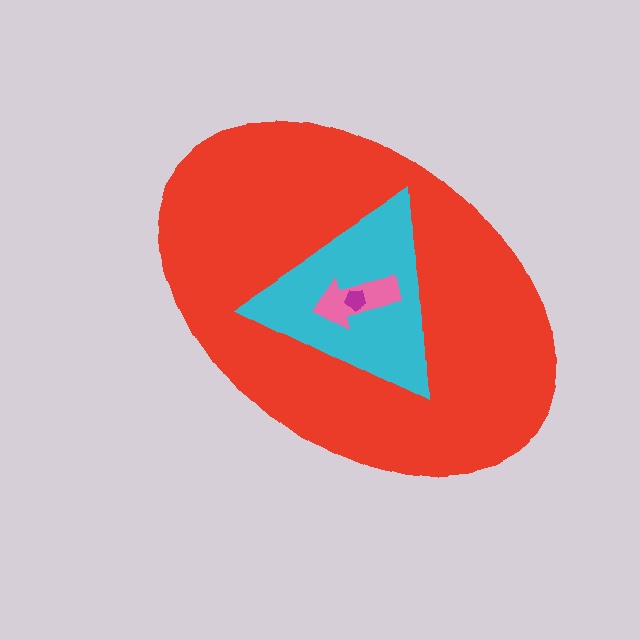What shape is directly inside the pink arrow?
The magenta pentagon.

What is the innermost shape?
The magenta pentagon.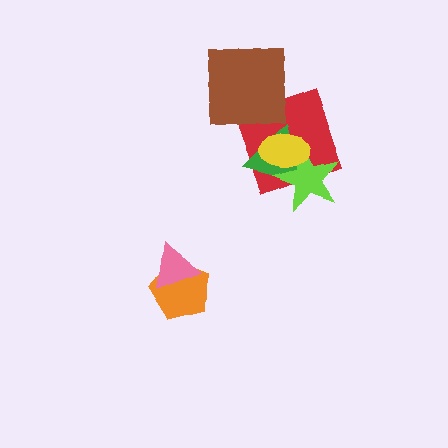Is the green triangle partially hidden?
Yes, it is partially covered by another shape.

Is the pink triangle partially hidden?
No, no other shape covers it.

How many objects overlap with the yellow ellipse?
3 objects overlap with the yellow ellipse.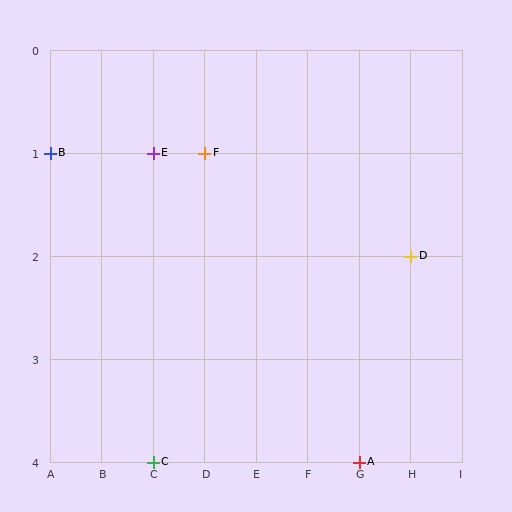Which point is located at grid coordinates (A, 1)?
Point B is at (A, 1).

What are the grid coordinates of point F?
Point F is at grid coordinates (D, 1).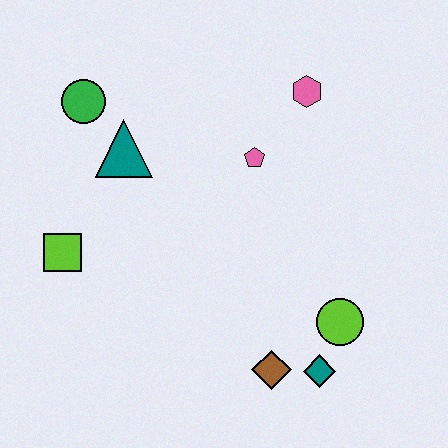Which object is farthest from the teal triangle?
The teal diamond is farthest from the teal triangle.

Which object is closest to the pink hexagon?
The pink pentagon is closest to the pink hexagon.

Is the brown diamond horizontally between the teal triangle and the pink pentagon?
No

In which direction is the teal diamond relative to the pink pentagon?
The teal diamond is below the pink pentagon.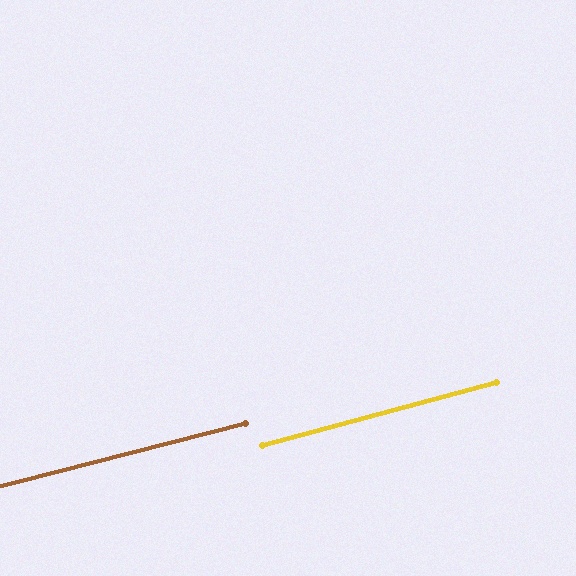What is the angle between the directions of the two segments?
Approximately 1 degree.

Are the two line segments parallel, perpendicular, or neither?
Parallel — their directions differ by only 1.0°.